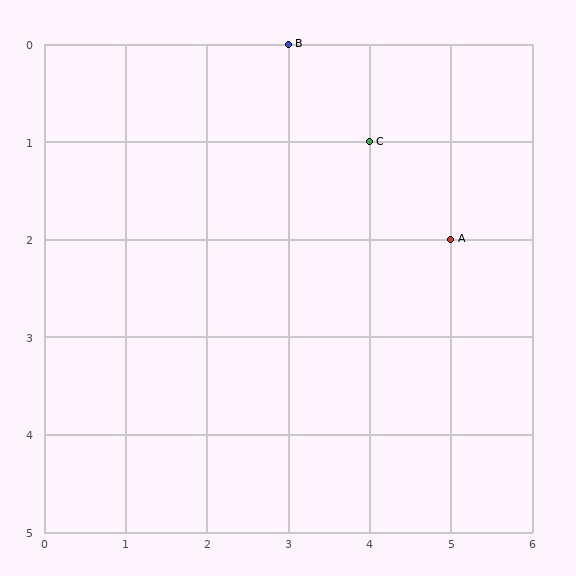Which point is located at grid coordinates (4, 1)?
Point C is at (4, 1).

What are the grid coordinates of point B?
Point B is at grid coordinates (3, 0).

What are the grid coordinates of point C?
Point C is at grid coordinates (4, 1).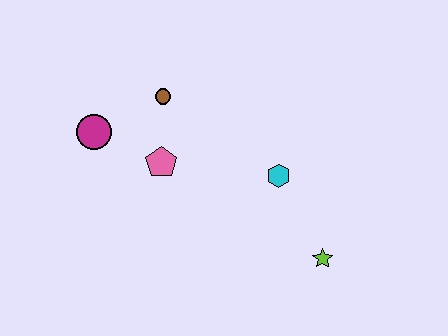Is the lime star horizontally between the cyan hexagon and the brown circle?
No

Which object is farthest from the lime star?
The magenta circle is farthest from the lime star.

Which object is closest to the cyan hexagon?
The lime star is closest to the cyan hexagon.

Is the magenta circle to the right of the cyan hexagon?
No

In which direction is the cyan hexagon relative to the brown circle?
The cyan hexagon is to the right of the brown circle.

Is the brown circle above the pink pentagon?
Yes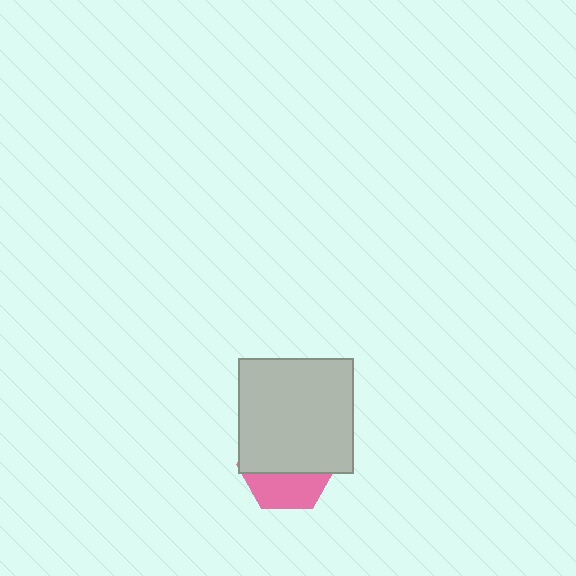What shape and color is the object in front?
The object in front is a light gray square.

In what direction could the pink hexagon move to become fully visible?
The pink hexagon could move down. That would shift it out from behind the light gray square entirely.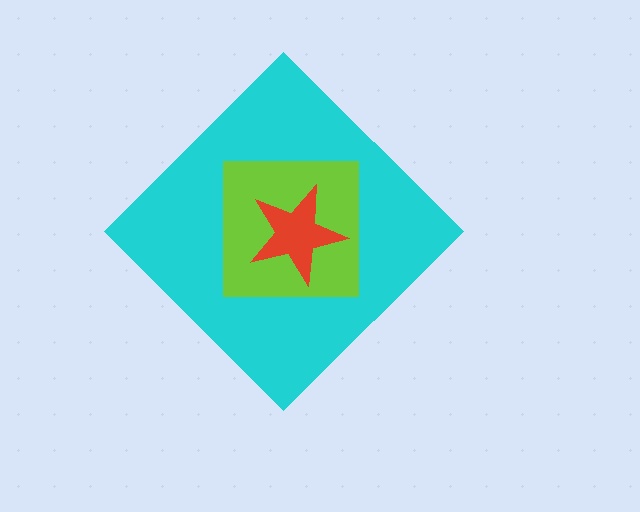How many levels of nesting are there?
3.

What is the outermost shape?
The cyan diamond.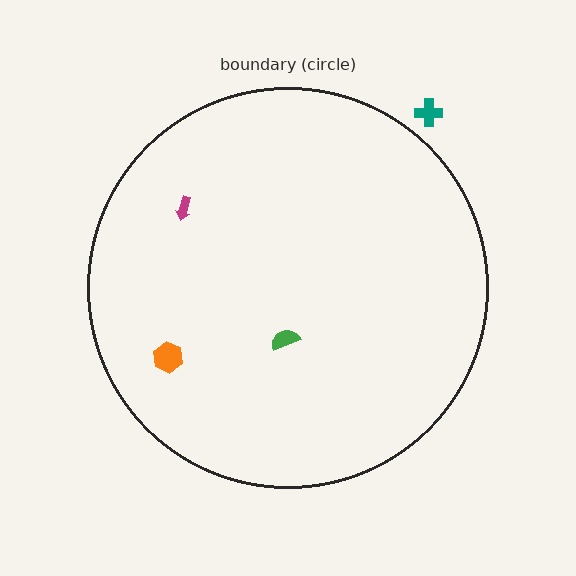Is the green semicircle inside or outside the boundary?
Inside.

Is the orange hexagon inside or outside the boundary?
Inside.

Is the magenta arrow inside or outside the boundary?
Inside.